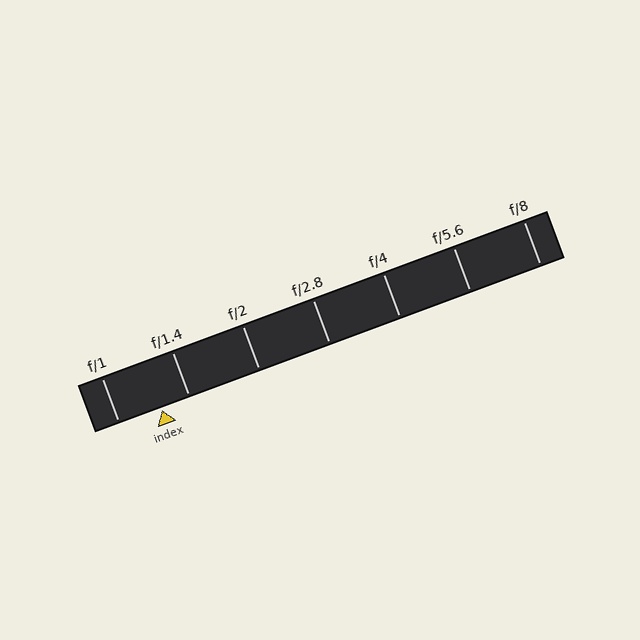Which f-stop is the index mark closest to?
The index mark is closest to f/1.4.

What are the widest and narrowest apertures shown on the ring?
The widest aperture shown is f/1 and the narrowest is f/8.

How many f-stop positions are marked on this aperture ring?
There are 7 f-stop positions marked.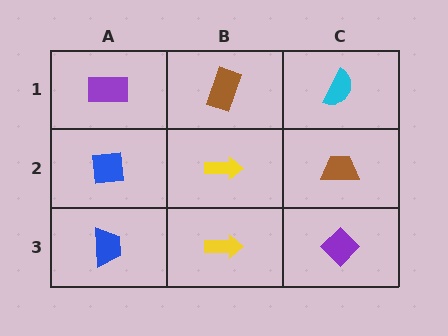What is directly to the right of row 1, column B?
A cyan semicircle.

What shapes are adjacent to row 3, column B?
A yellow arrow (row 2, column B), a blue trapezoid (row 3, column A), a purple diamond (row 3, column C).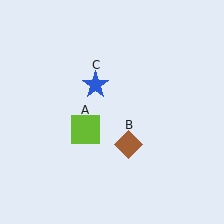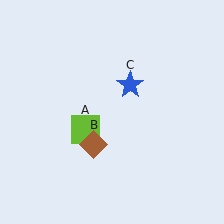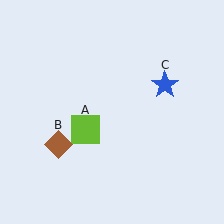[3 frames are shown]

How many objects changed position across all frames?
2 objects changed position: brown diamond (object B), blue star (object C).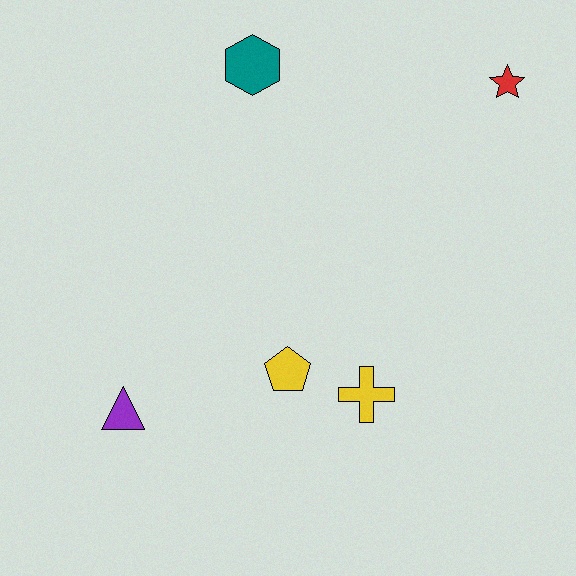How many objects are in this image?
There are 5 objects.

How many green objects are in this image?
There are no green objects.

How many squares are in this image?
There are no squares.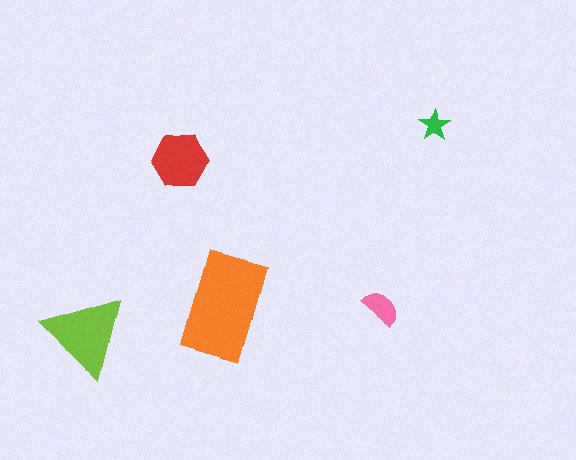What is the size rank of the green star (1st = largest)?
5th.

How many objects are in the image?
There are 5 objects in the image.